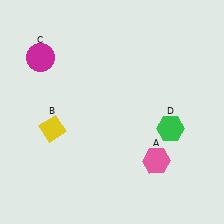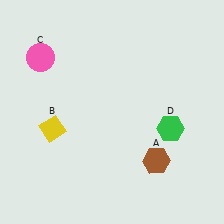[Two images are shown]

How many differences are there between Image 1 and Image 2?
There are 2 differences between the two images.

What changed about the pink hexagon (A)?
In Image 1, A is pink. In Image 2, it changed to brown.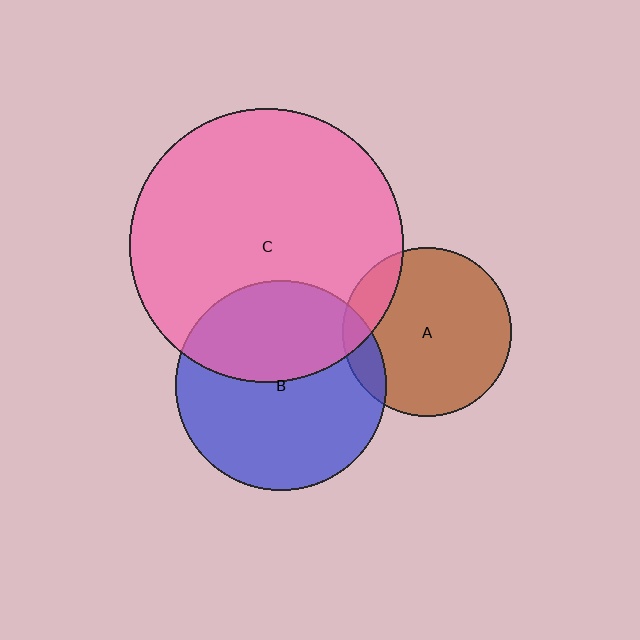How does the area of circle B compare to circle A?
Approximately 1.5 times.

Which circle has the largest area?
Circle C (pink).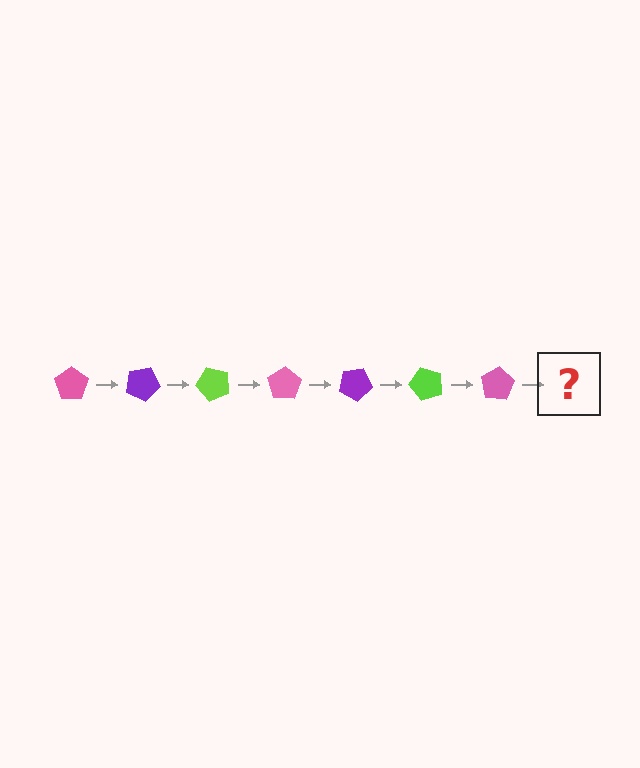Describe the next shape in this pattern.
It should be a purple pentagon, rotated 175 degrees from the start.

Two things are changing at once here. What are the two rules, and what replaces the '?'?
The two rules are that it rotates 25 degrees each step and the color cycles through pink, purple, and lime. The '?' should be a purple pentagon, rotated 175 degrees from the start.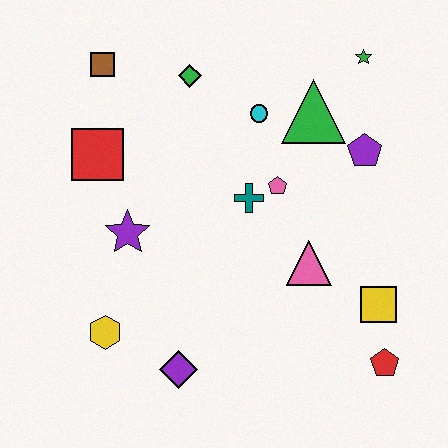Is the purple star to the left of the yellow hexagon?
No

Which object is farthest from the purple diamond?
The green star is farthest from the purple diamond.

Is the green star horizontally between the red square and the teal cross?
No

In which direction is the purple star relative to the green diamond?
The purple star is below the green diamond.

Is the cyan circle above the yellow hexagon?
Yes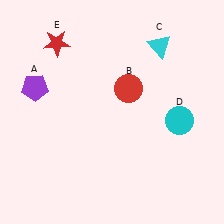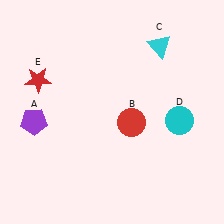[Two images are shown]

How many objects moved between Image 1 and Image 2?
3 objects moved between the two images.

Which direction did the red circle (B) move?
The red circle (B) moved down.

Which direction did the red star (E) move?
The red star (E) moved down.